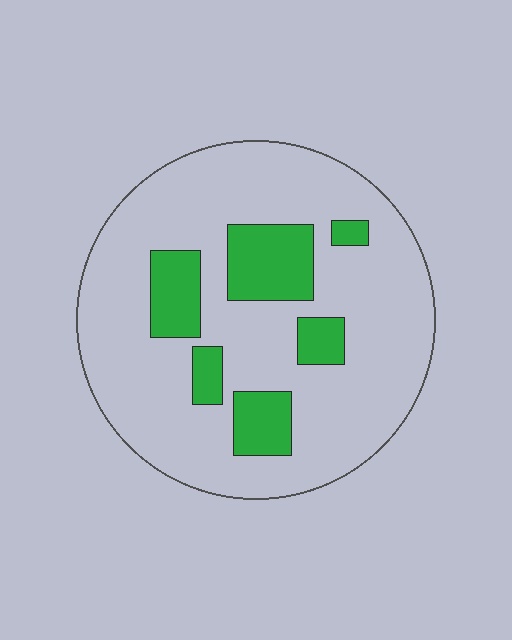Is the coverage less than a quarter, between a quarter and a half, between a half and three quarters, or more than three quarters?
Less than a quarter.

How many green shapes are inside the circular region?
6.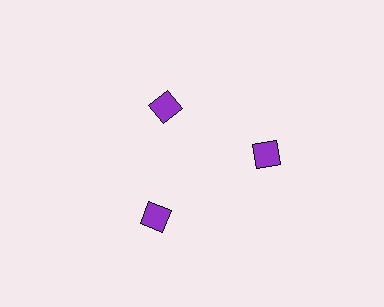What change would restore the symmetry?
The symmetry would be restored by moving it outward, back onto the ring so that all 3 squares sit at equal angles and equal distance from the center.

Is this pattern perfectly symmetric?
No. The 3 purple squares are arranged in a ring, but one element near the 11 o'clock position is pulled inward toward the center, breaking the 3-fold rotational symmetry.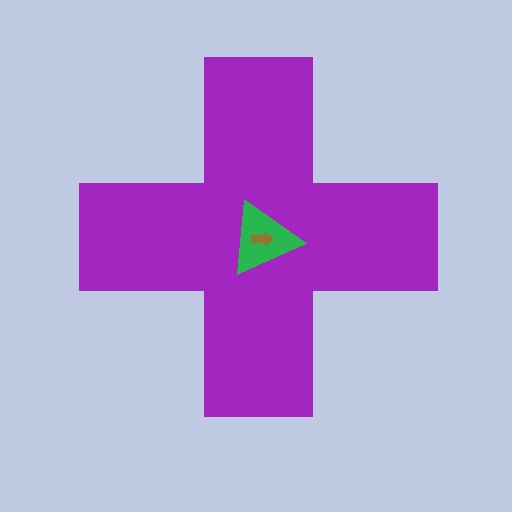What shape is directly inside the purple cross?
The green triangle.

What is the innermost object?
The brown arrow.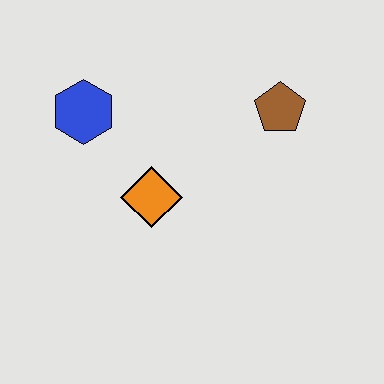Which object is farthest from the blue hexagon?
The brown pentagon is farthest from the blue hexagon.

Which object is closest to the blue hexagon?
The orange diamond is closest to the blue hexagon.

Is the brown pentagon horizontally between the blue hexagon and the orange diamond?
No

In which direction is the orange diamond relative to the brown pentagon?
The orange diamond is to the left of the brown pentagon.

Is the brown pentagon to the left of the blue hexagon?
No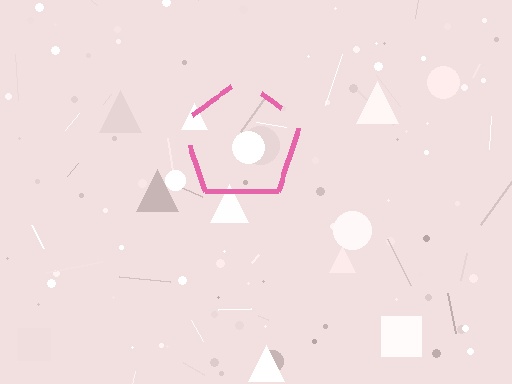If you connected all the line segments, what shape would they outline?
They would outline a pentagon.